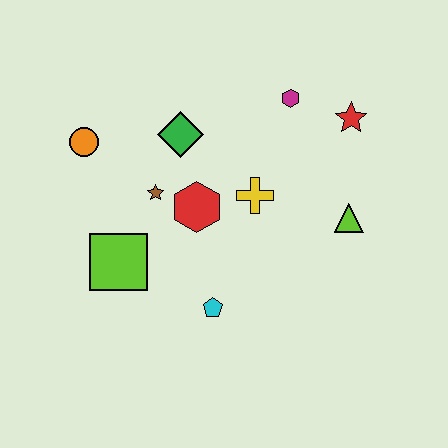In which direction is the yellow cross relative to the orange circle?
The yellow cross is to the right of the orange circle.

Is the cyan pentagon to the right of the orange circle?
Yes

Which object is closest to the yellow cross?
The red hexagon is closest to the yellow cross.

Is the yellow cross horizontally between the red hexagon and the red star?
Yes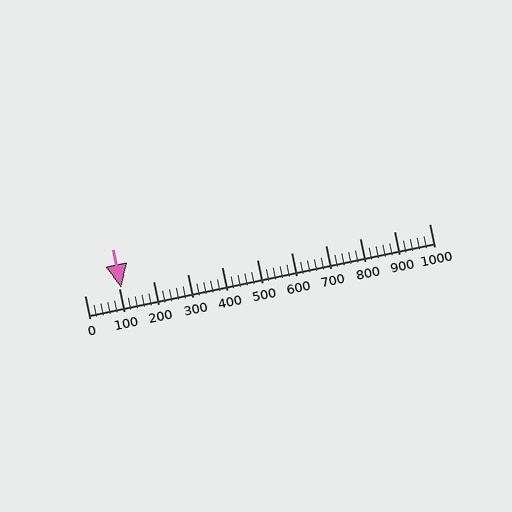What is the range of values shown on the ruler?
The ruler shows values from 0 to 1000.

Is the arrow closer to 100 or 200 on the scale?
The arrow is closer to 100.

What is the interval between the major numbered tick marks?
The major tick marks are spaced 100 units apart.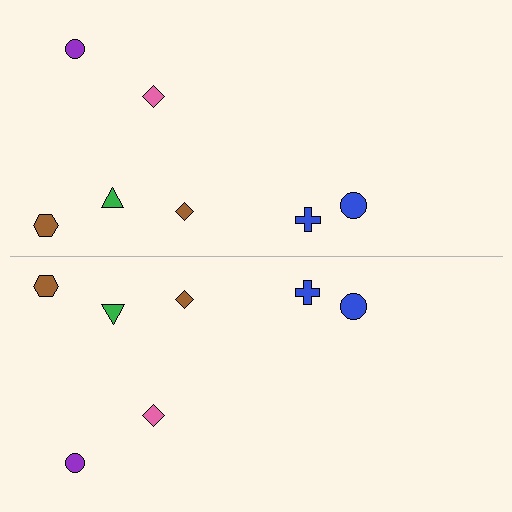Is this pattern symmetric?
Yes, this pattern has bilateral (reflection) symmetry.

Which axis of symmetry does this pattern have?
The pattern has a horizontal axis of symmetry running through the center of the image.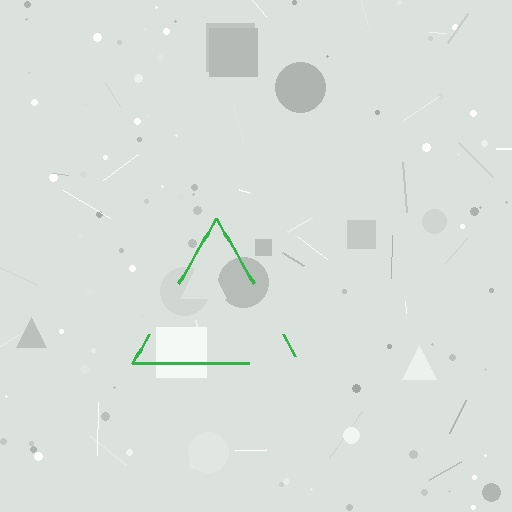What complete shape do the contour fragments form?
The contour fragments form a triangle.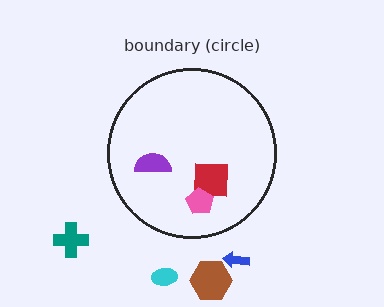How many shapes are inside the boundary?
3 inside, 4 outside.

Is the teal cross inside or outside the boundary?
Outside.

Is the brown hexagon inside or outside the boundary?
Outside.